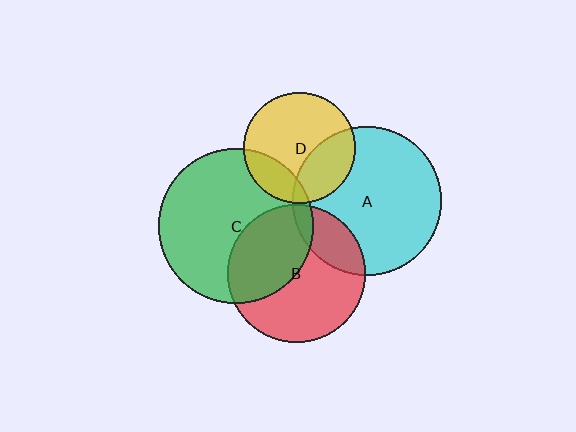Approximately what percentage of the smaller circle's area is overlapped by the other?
Approximately 5%.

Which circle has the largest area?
Circle C (green).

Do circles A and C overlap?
Yes.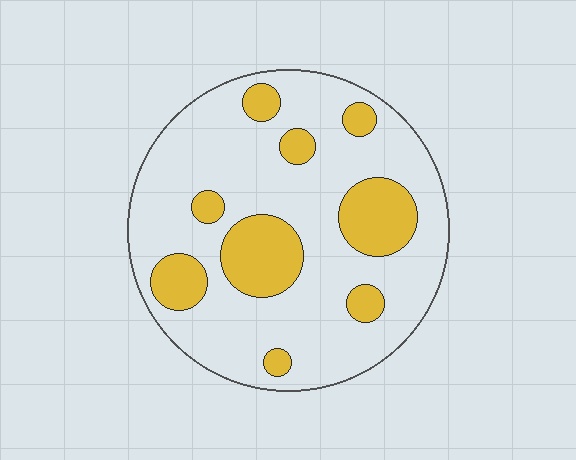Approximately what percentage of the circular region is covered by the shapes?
Approximately 25%.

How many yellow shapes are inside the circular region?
9.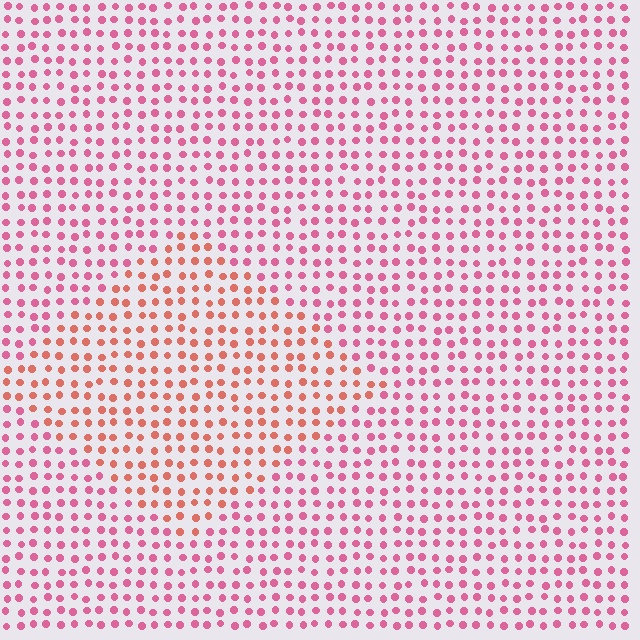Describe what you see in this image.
The image is filled with small pink elements in a uniform arrangement. A diamond-shaped region is visible where the elements are tinted to a slightly different hue, forming a subtle color boundary.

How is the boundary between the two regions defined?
The boundary is defined purely by a slight shift in hue (about 32 degrees). Spacing, size, and orientation are identical on both sides.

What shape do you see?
I see a diamond.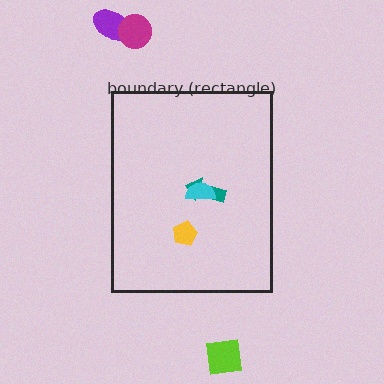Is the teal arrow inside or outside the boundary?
Inside.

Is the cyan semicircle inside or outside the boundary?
Inside.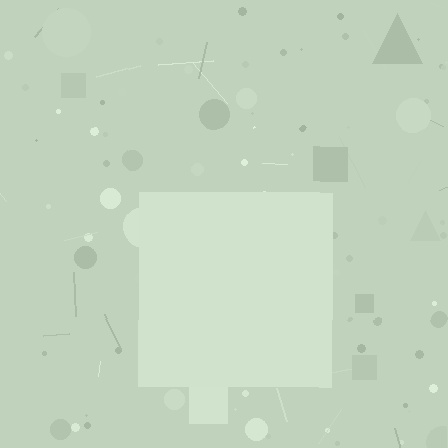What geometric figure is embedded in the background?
A square is embedded in the background.